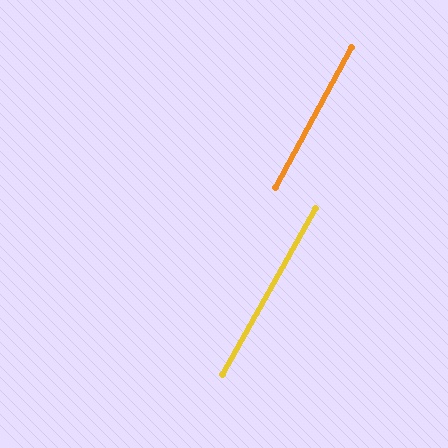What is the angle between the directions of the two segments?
Approximately 1 degree.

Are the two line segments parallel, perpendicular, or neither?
Parallel — their directions differ by only 0.9°.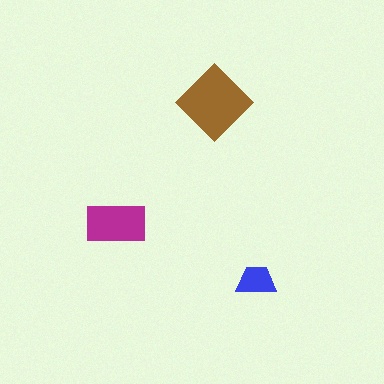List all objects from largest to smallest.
The brown diamond, the magenta rectangle, the blue trapezoid.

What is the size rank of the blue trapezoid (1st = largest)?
3rd.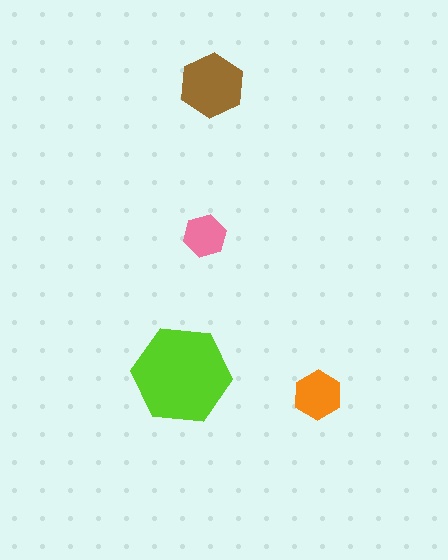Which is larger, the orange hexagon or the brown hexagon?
The brown one.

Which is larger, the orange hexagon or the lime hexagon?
The lime one.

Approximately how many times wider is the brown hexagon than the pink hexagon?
About 1.5 times wider.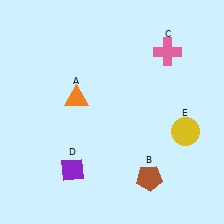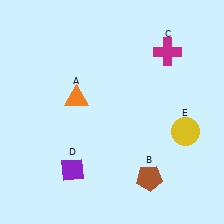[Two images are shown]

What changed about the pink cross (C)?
In Image 1, C is pink. In Image 2, it changed to magenta.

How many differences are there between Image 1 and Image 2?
There is 1 difference between the two images.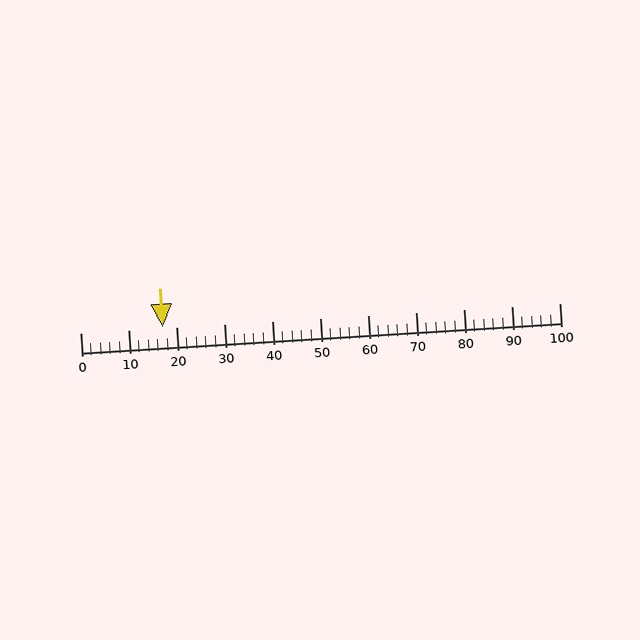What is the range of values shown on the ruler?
The ruler shows values from 0 to 100.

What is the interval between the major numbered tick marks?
The major tick marks are spaced 10 units apart.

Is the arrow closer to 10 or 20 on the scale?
The arrow is closer to 20.